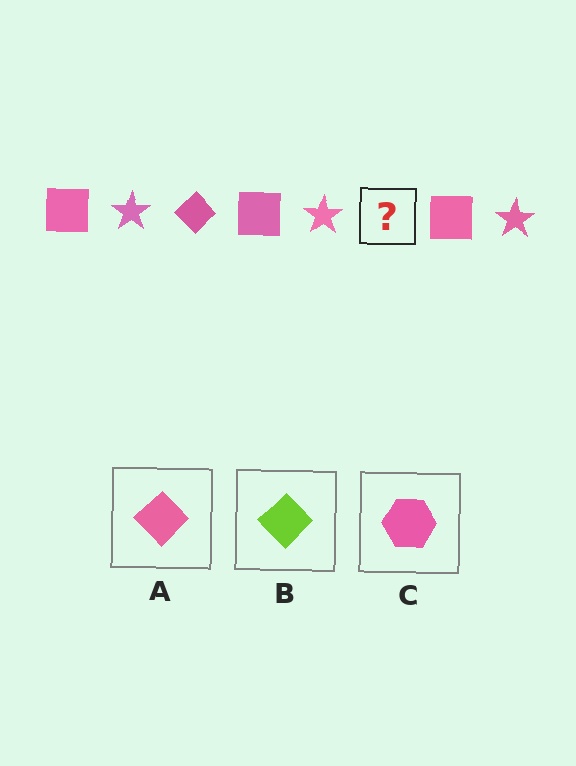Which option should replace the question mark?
Option A.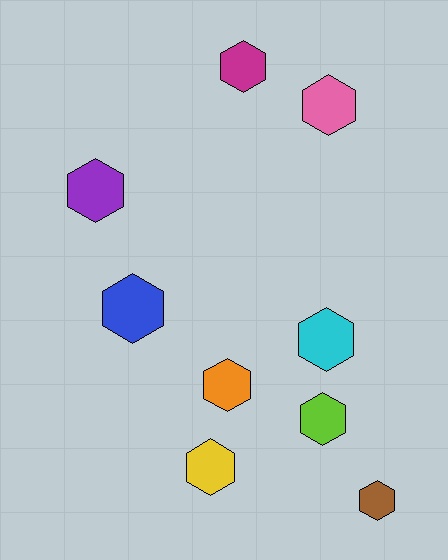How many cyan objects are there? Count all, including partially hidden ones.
There is 1 cyan object.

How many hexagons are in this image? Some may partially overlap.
There are 9 hexagons.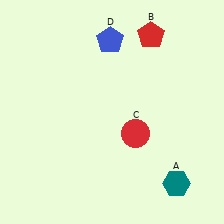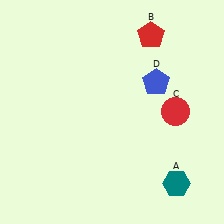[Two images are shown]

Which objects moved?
The objects that moved are: the red circle (C), the blue pentagon (D).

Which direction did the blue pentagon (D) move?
The blue pentagon (D) moved right.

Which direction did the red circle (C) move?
The red circle (C) moved right.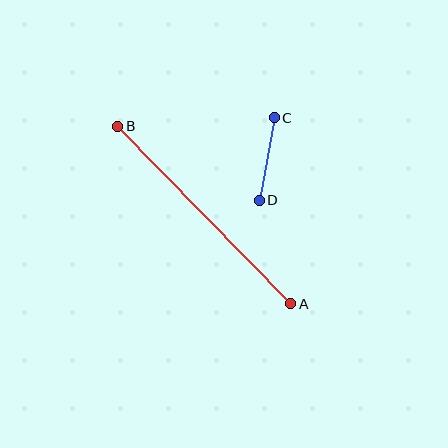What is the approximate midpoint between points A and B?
The midpoint is at approximately (204, 215) pixels.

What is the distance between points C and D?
The distance is approximately 84 pixels.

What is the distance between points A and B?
The distance is approximately 248 pixels.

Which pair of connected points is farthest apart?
Points A and B are farthest apart.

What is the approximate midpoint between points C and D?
The midpoint is at approximately (267, 159) pixels.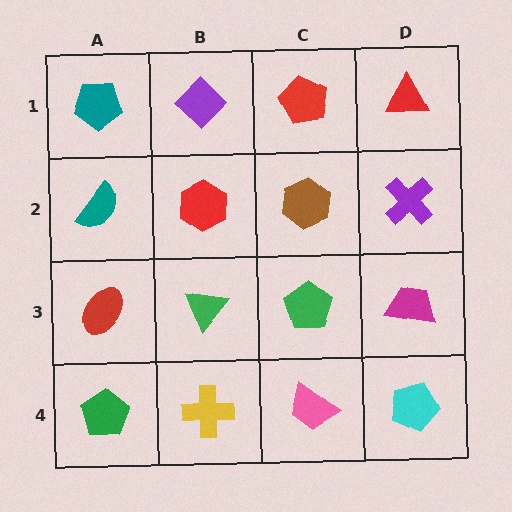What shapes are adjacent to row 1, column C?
A brown hexagon (row 2, column C), a purple diamond (row 1, column B), a red triangle (row 1, column D).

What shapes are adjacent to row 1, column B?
A red hexagon (row 2, column B), a teal pentagon (row 1, column A), a red pentagon (row 1, column C).